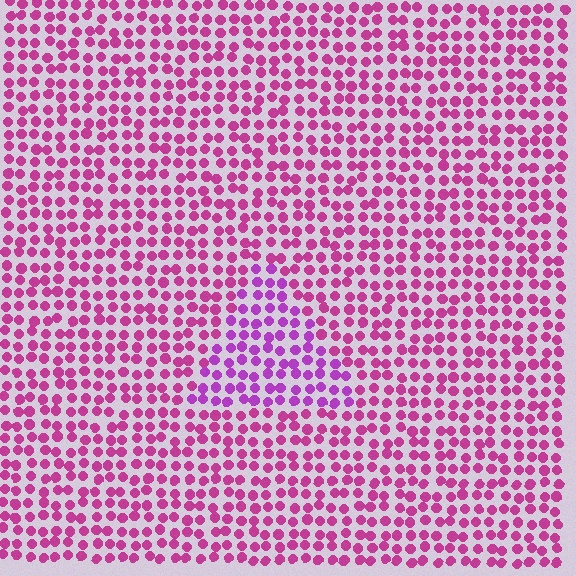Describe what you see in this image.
The image is filled with small magenta elements in a uniform arrangement. A triangle-shaped region is visible where the elements are tinted to a slightly different hue, forming a subtle color boundary.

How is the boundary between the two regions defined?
The boundary is defined purely by a slight shift in hue (about 27 degrees). Spacing, size, and orientation are identical on both sides.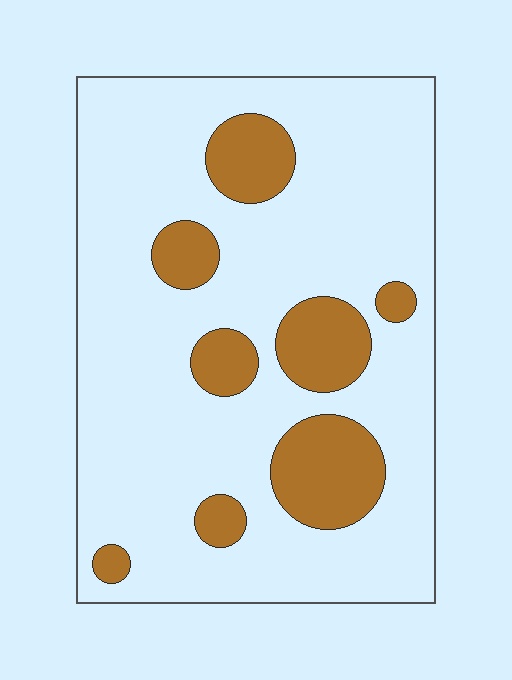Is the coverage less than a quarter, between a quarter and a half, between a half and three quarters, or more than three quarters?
Less than a quarter.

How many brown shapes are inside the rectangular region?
8.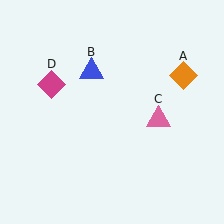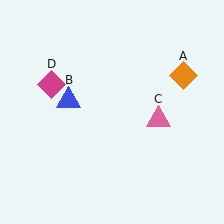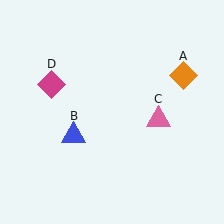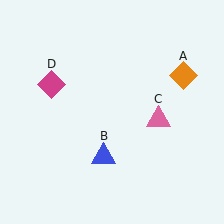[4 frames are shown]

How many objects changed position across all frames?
1 object changed position: blue triangle (object B).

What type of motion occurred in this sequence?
The blue triangle (object B) rotated counterclockwise around the center of the scene.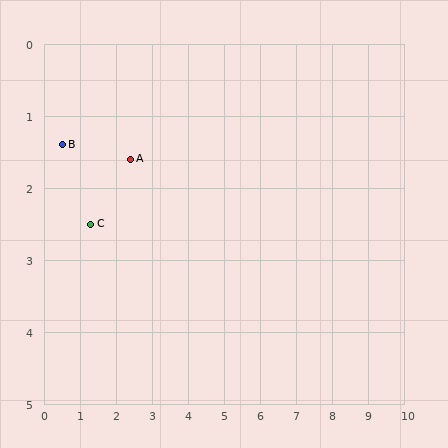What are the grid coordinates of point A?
Point A is at approximately (2.4, 1.6).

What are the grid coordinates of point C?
Point C is at approximately (1.3, 2.5).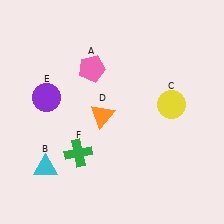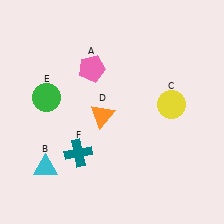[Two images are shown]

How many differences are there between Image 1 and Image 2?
There are 2 differences between the two images.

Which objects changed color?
E changed from purple to green. F changed from green to teal.